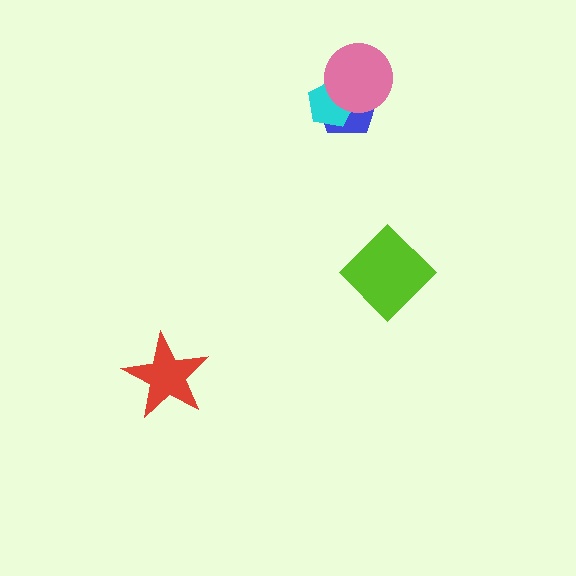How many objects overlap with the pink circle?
2 objects overlap with the pink circle.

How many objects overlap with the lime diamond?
0 objects overlap with the lime diamond.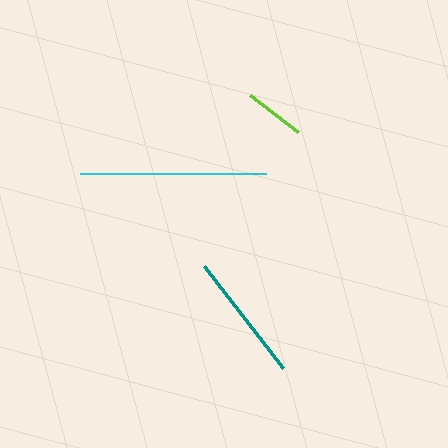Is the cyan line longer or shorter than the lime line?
The cyan line is longer than the lime line.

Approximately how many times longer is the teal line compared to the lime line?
The teal line is approximately 2.1 times the length of the lime line.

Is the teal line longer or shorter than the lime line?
The teal line is longer than the lime line.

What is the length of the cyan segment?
The cyan segment is approximately 187 pixels long.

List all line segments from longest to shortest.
From longest to shortest: cyan, teal, lime.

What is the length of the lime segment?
The lime segment is approximately 61 pixels long.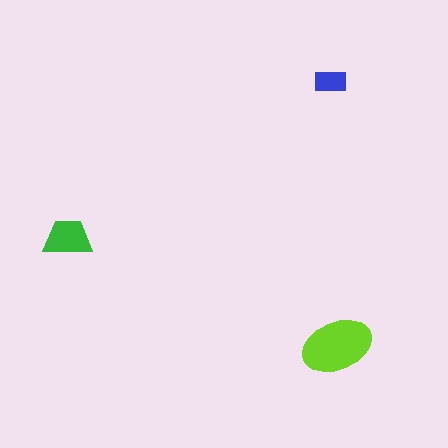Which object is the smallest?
The blue rectangle.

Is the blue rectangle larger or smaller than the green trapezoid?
Smaller.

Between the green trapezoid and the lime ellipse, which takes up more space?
The lime ellipse.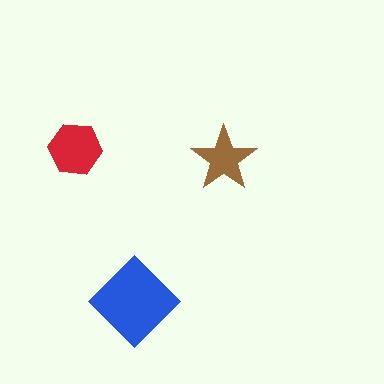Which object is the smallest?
The brown star.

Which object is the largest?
The blue diamond.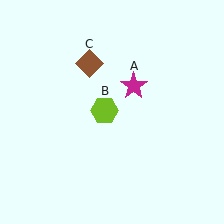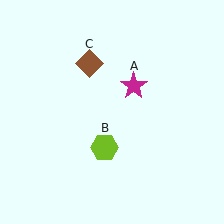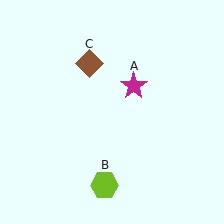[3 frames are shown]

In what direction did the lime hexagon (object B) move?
The lime hexagon (object B) moved down.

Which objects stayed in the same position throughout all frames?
Magenta star (object A) and brown diamond (object C) remained stationary.